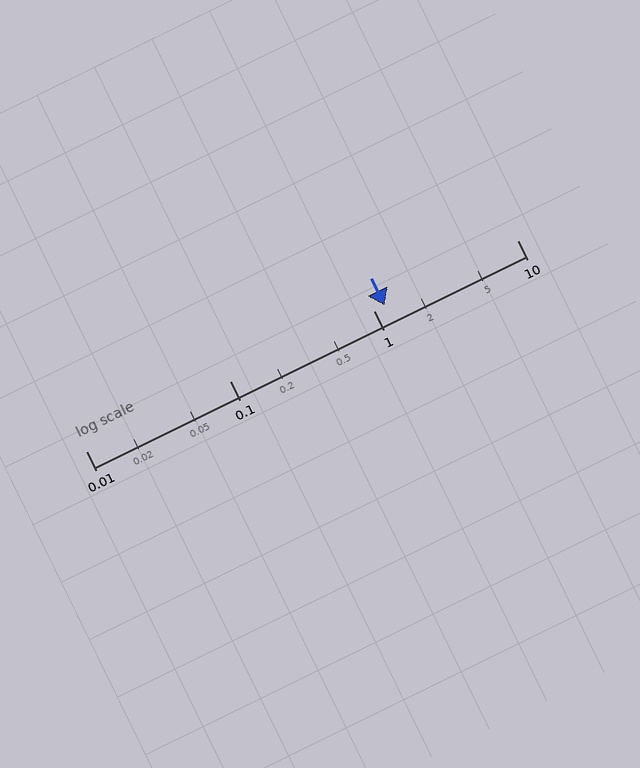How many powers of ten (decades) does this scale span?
The scale spans 3 decades, from 0.01 to 10.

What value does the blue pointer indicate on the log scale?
The pointer indicates approximately 1.2.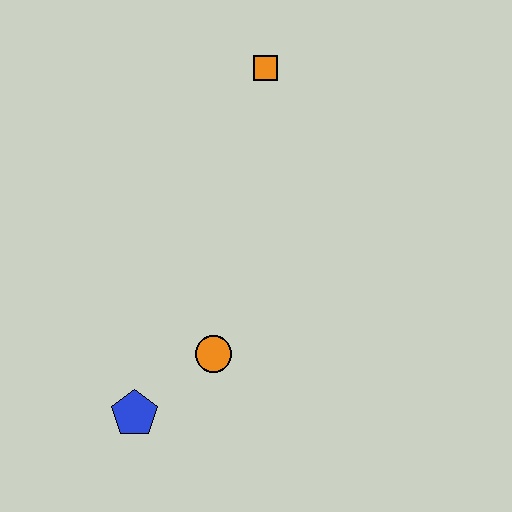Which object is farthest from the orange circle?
The orange square is farthest from the orange circle.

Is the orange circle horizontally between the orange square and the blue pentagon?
Yes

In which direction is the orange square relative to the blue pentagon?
The orange square is above the blue pentagon.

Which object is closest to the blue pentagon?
The orange circle is closest to the blue pentagon.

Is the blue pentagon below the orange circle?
Yes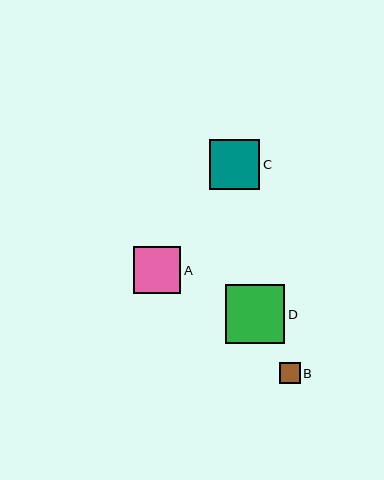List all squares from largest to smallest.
From largest to smallest: D, C, A, B.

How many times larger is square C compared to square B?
Square C is approximately 2.5 times the size of square B.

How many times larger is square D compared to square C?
Square D is approximately 1.2 times the size of square C.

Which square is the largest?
Square D is the largest with a size of approximately 59 pixels.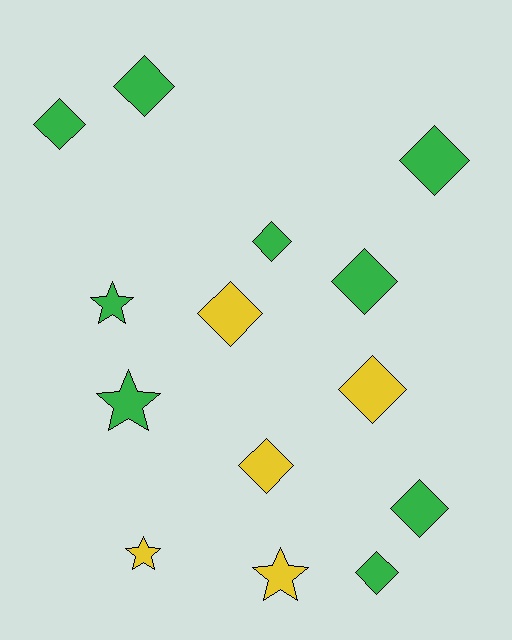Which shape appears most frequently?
Diamond, with 10 objects.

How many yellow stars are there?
There are 2 yellow stars.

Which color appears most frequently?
Green, with 9 objects.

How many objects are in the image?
There are 14 objects.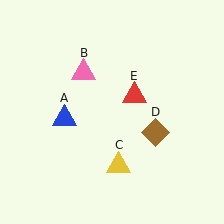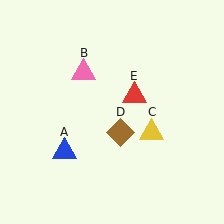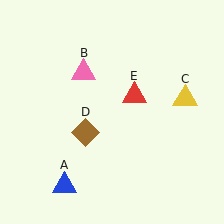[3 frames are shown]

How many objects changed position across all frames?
3 objects changed position: blue triangle (object A), yellow triangle (object C), brown diamond (object D).